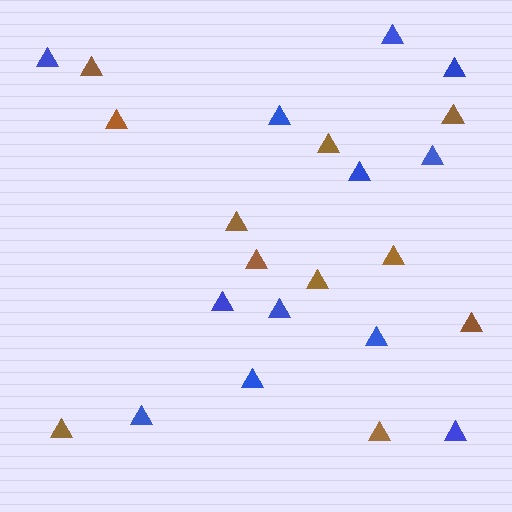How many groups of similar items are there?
There are 2 groups: one group of blue triangles (12) and one group of brown triangles (11).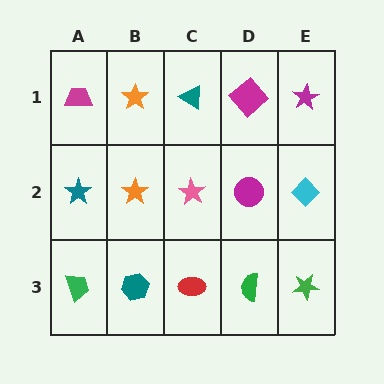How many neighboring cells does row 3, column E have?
2.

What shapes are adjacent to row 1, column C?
A pink star (row 2, column C), an orange star (row 1, column B), a magenta diamond (row 1, column D).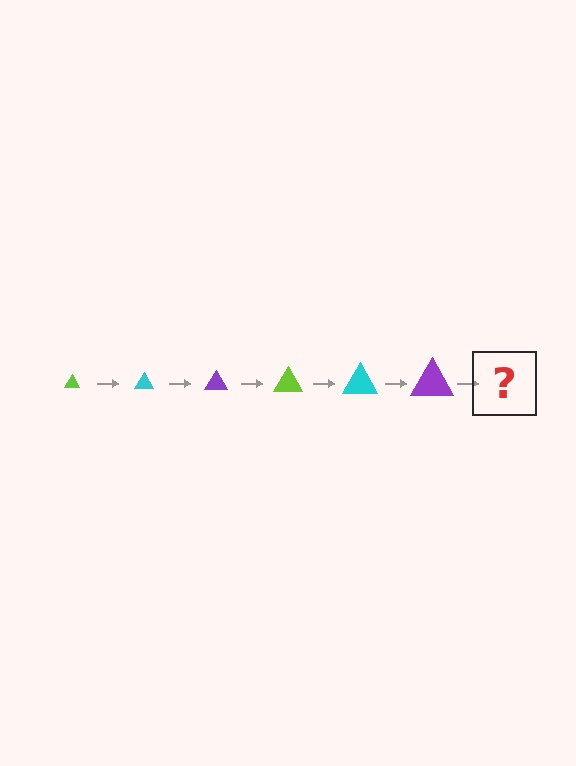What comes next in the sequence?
The next element should be a lime triangle, larger than the previous one.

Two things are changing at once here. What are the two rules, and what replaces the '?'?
The two rules are that the triangle grows larger each step and the color cycles through lime, cyan, and purple. The '?' should be a lime triangle, larger than the previous one.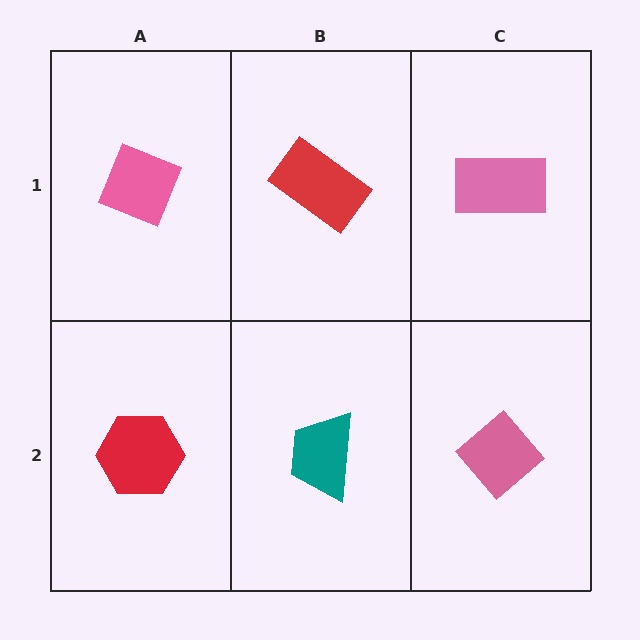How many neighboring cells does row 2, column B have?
3.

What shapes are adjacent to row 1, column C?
A pink diamond (row 2, column C), a red rectangle (row 1, column B).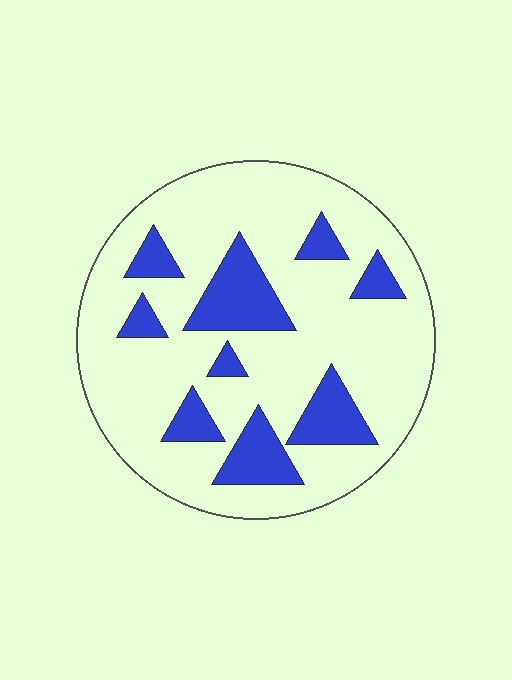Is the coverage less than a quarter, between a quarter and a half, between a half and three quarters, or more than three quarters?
Less than a quarter.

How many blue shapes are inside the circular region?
9.